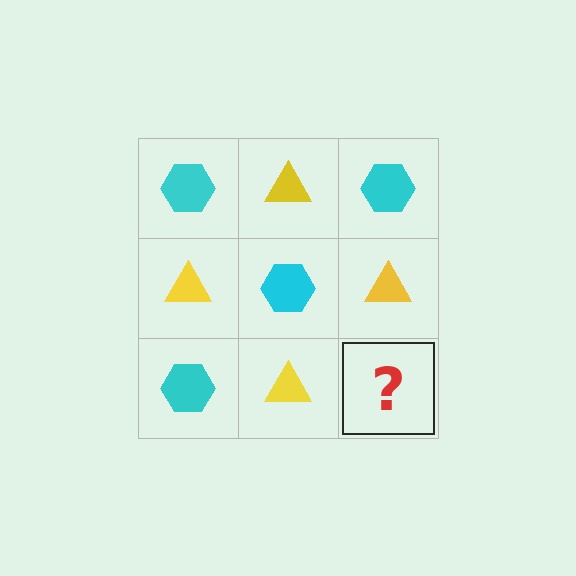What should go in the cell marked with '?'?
The missing cell should contain a cyan hexagon.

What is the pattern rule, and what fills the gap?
The rule is that it alternates cyan hexagon and yellow triangle in a checkerboard pattern. The gap should be filled with a cyan hexagon.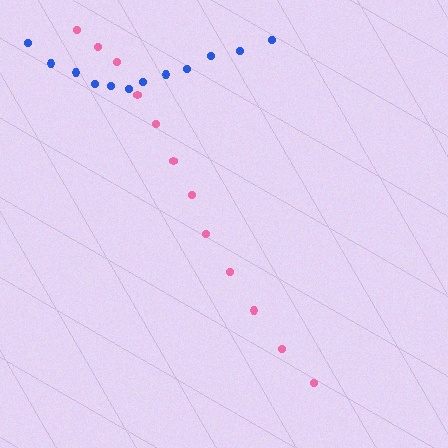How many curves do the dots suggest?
There are 2 distinct paths.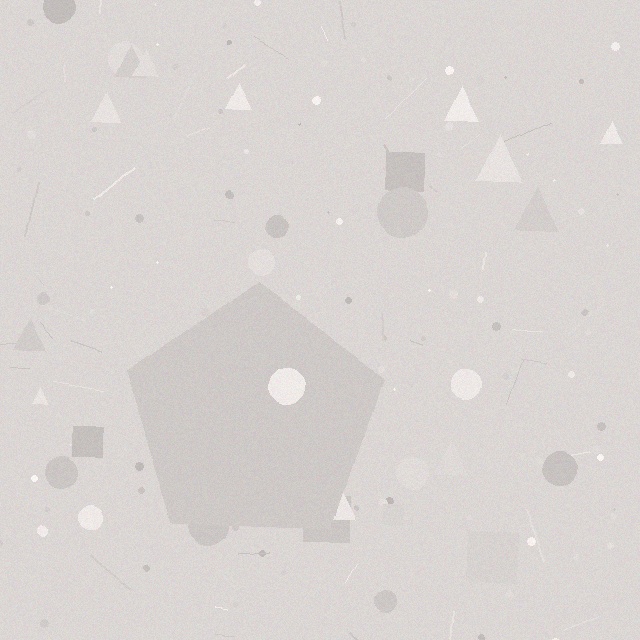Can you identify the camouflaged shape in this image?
The camouflaged shape is a pentagon.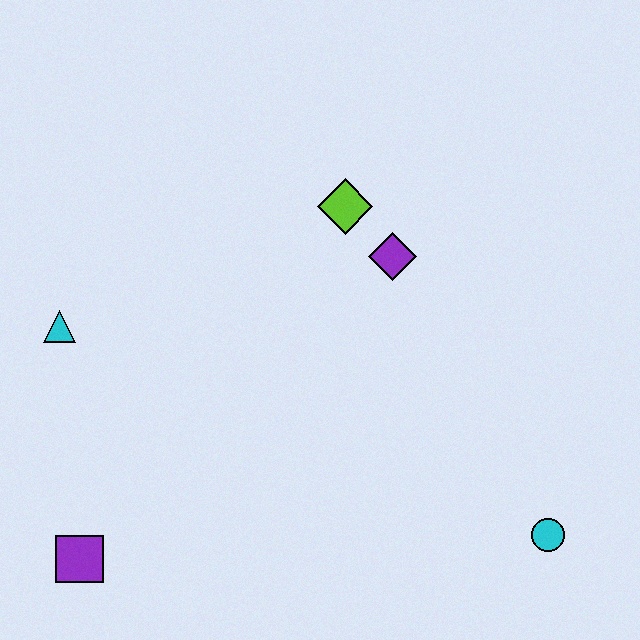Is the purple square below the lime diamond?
Yes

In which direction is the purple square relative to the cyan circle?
The purple square is to the left of the cyan circle.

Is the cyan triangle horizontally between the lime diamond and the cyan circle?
No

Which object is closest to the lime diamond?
The purple diamond is closest to the lime diamond.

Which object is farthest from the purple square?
The cyan circle is farthest from the purple square.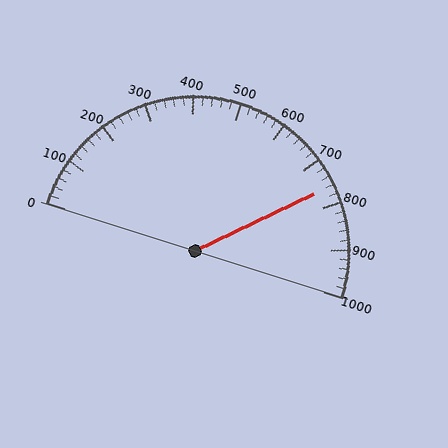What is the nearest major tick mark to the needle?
The nearest major tick mark is 800.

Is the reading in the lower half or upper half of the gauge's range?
The reading is in the upper half of the range (0 to 1000).